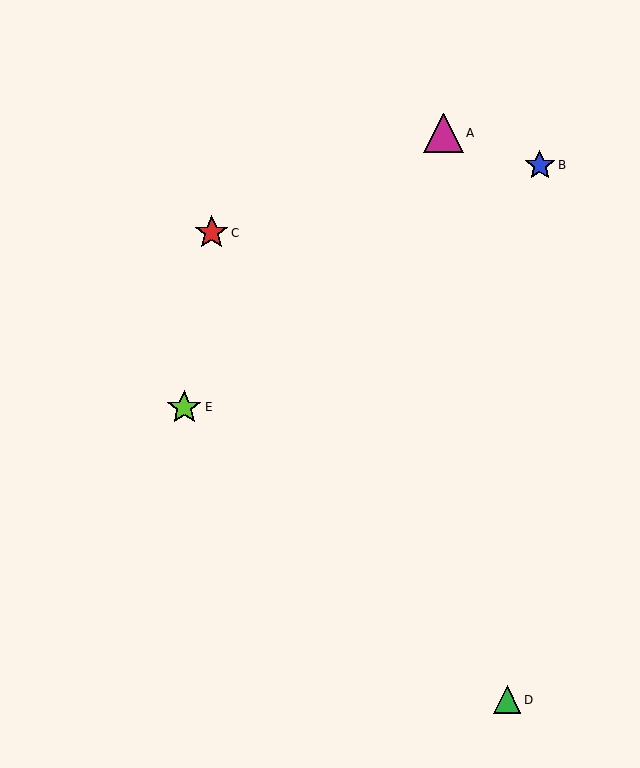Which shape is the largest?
The magenta triangle (labeled A) is the largest.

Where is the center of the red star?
The center of the red star is at (212, 233).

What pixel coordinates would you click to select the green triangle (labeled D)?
Click at (507, 700) to select the green triangle D.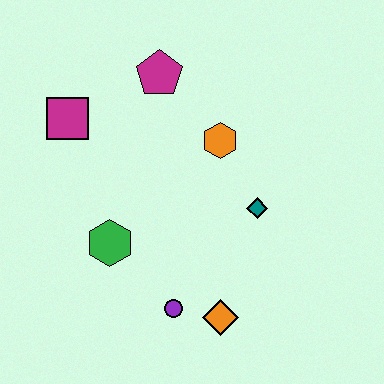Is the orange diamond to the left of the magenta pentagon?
No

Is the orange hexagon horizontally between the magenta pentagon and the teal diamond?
Yes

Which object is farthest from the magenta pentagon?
The orange diamond is farthest from the magenta pentagon.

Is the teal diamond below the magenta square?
Yes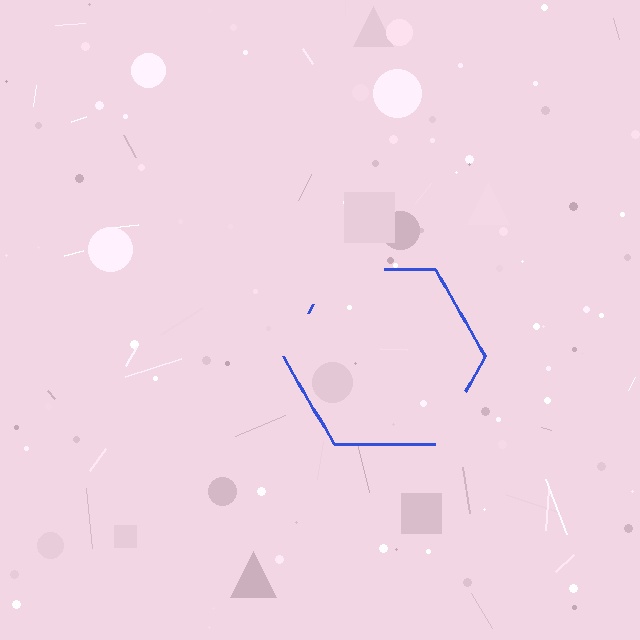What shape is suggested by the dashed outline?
The dashed outline suggests a hexagon.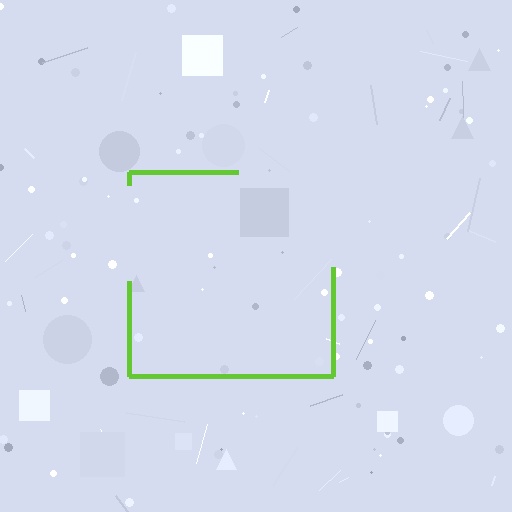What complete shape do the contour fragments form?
The contour fragments form a square.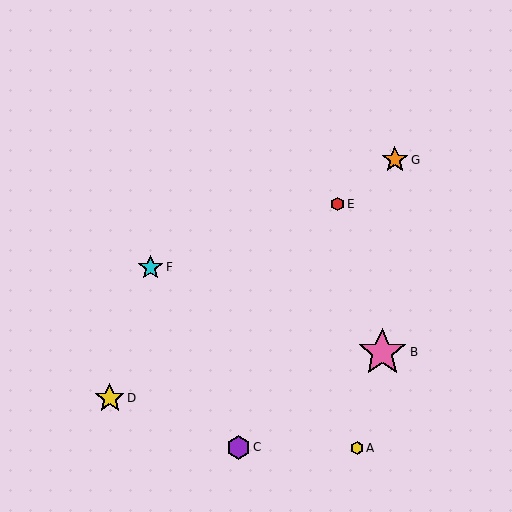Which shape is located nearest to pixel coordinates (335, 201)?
The red hexagon (labeled E) at (338, 204) is nearest to that location.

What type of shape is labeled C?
Shape C is a purple hexagon.